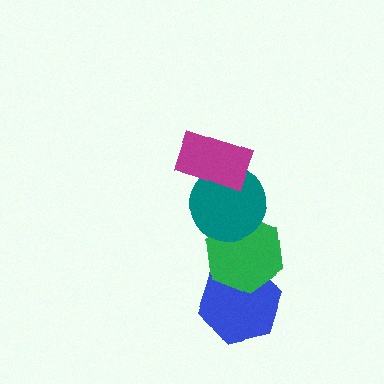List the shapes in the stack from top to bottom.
From top to bottom: the magenta rectangle, the teal circle, the green hexagon, the blue hexagon.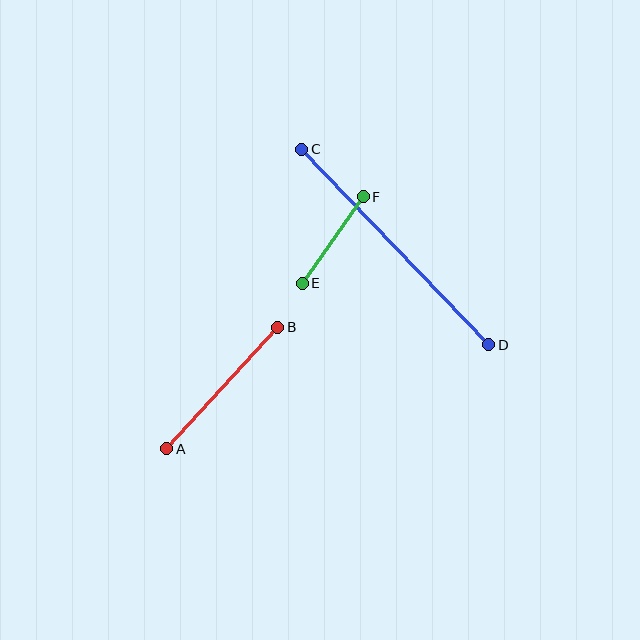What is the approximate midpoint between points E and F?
The midpoint is at approximately (333, 240) pixels.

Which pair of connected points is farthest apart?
Points C and D are farthest apart.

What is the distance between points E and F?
The distance is approximately 106 pixels.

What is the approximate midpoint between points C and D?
The midpoint is at approximately (395, 247) pixels.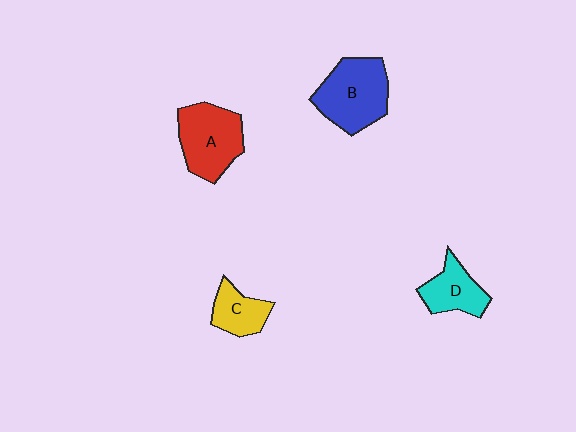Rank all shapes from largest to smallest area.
From largest to smallest: B (blue), A (red), D (cyan), C (yellow).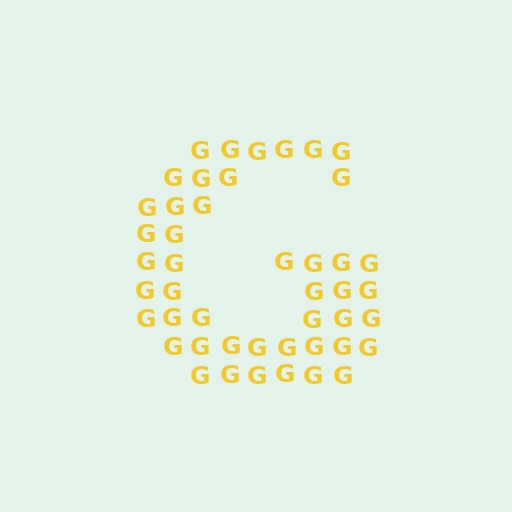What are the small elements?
The small elements are letter G's.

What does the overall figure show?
The overall figure shows the letter G.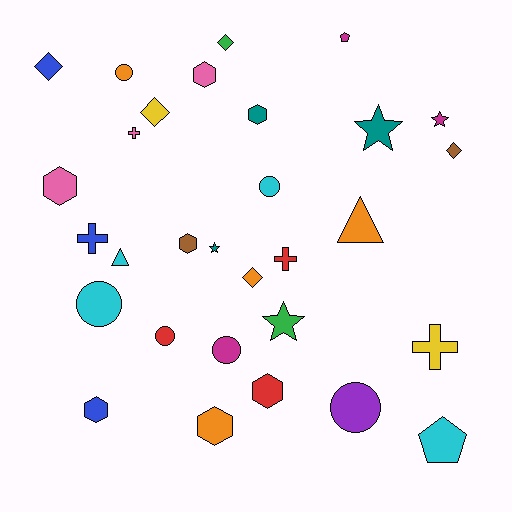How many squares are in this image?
There are no squares.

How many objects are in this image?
There are 30 objects.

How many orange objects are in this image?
There are 4 orange objects.